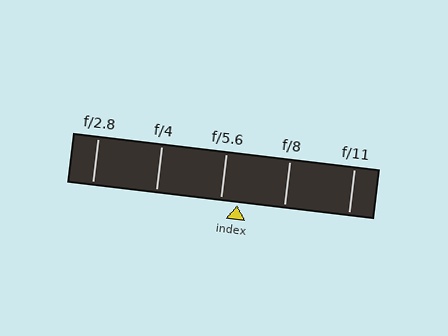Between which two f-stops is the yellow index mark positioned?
The index mark is between f/5.6 and f/8.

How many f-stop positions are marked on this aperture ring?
There are 5 f-stop positions marked.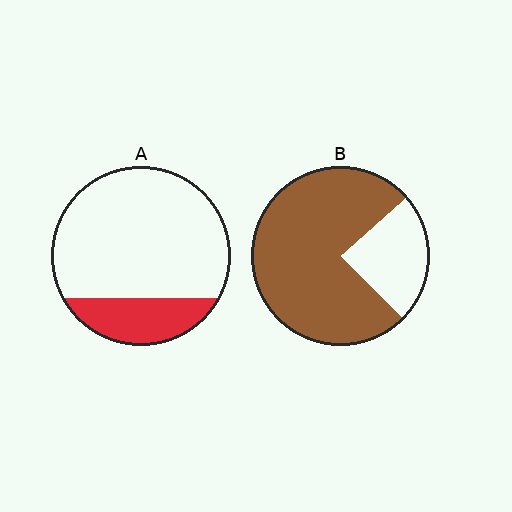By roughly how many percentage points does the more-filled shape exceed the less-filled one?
By roughly 55 percentage points (B over A).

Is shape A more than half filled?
No.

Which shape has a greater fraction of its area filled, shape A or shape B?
Shape B.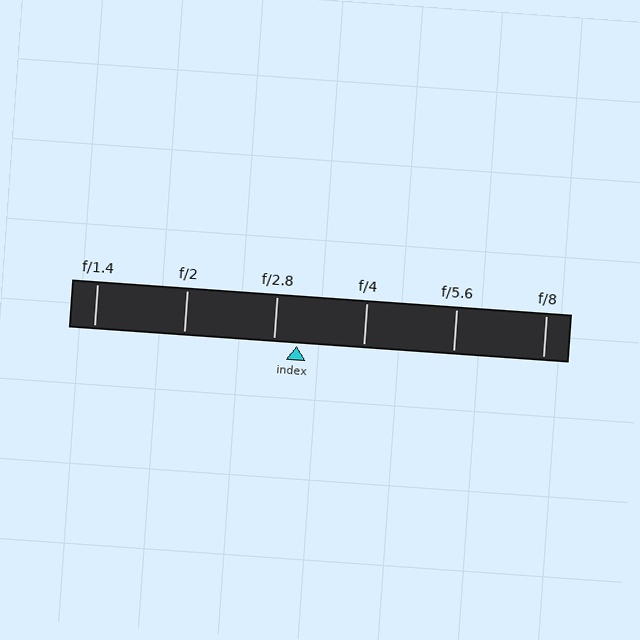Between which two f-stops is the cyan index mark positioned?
The index mark is between f/2.8 and f/4.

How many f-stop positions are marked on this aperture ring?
There are 6 f-stop positions marked.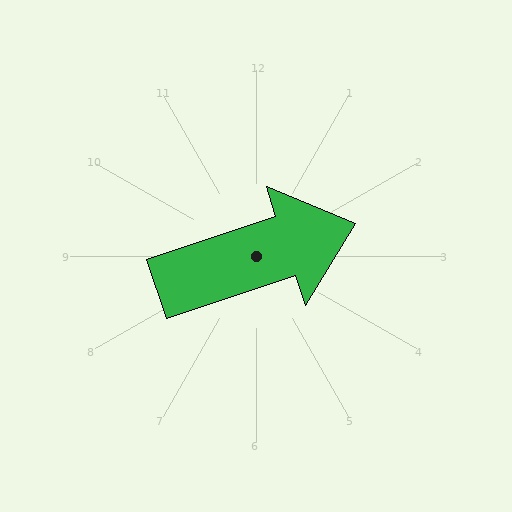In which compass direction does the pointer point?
East.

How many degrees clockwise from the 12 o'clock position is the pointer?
Approximately 72 degrees.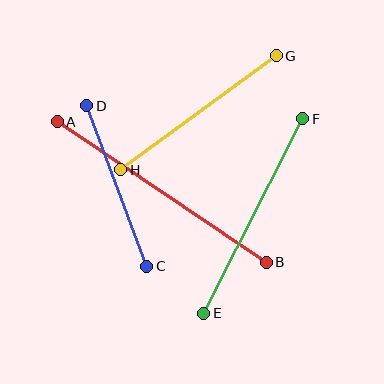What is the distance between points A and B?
The distance is approximately 252 pixels.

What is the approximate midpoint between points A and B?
The midpoint is at approximately (162, 192) pixels.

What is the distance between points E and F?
The distance is approximately 218 pixels.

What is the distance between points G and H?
The distance is approximately 193 pixels.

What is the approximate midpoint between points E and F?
The midpoint is at approximately (253, 216) pixels.